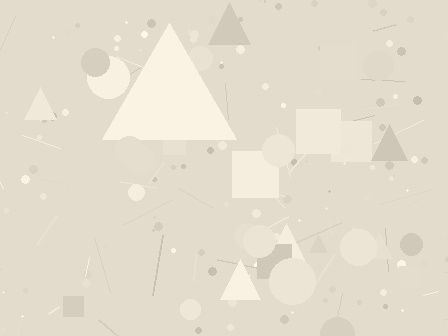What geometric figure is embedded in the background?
A triangle is embedded in the background.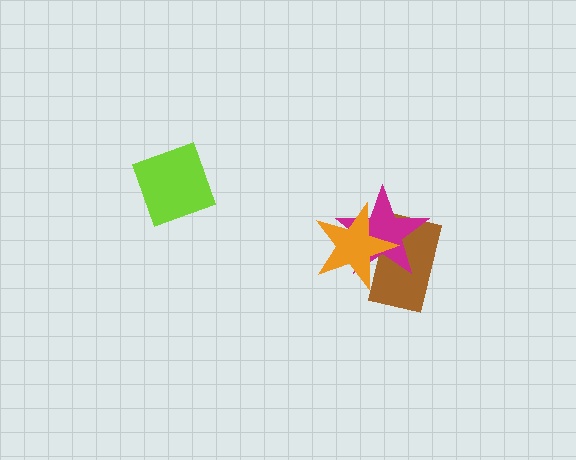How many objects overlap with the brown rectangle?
2 objects overlap with the brown rectangle.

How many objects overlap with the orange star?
2 objects overlap with the orange star.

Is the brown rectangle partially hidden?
Yes, it is partially covered by another shape.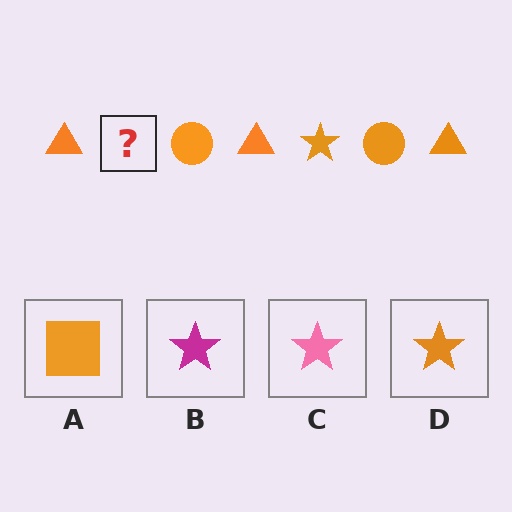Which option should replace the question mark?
Option D.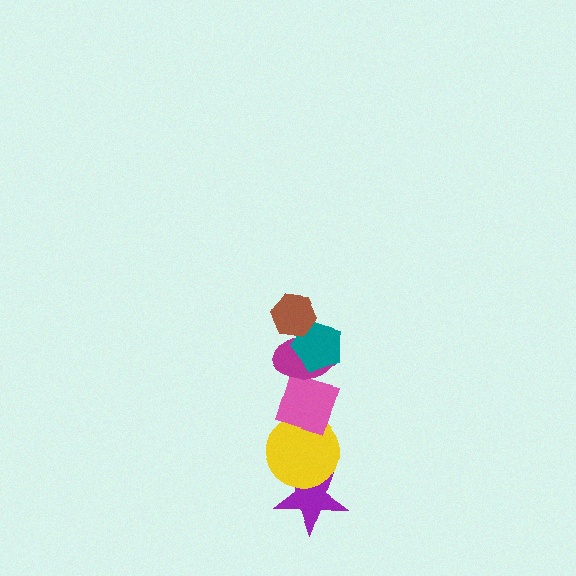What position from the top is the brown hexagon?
The brown hexagon is 1st from the top.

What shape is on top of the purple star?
The yellow circle is on top of the purple star.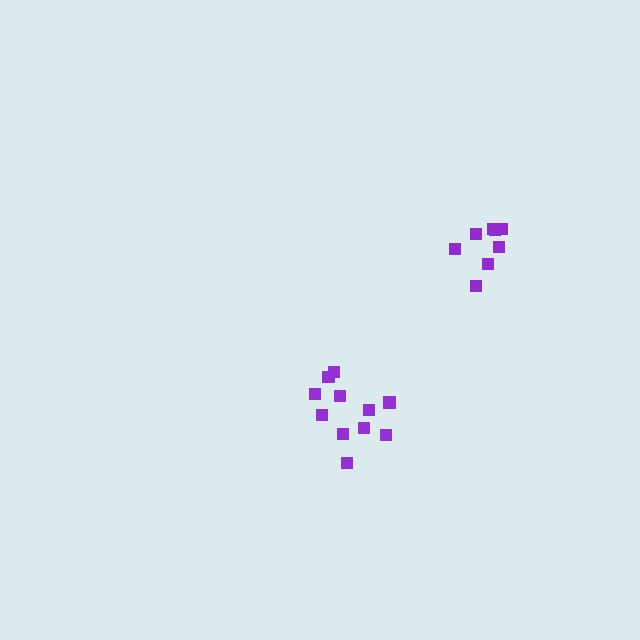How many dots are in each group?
Group 1: 11 dots, Group 2: 8 dots (19 total).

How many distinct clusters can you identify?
There are 2 distinct clusters.